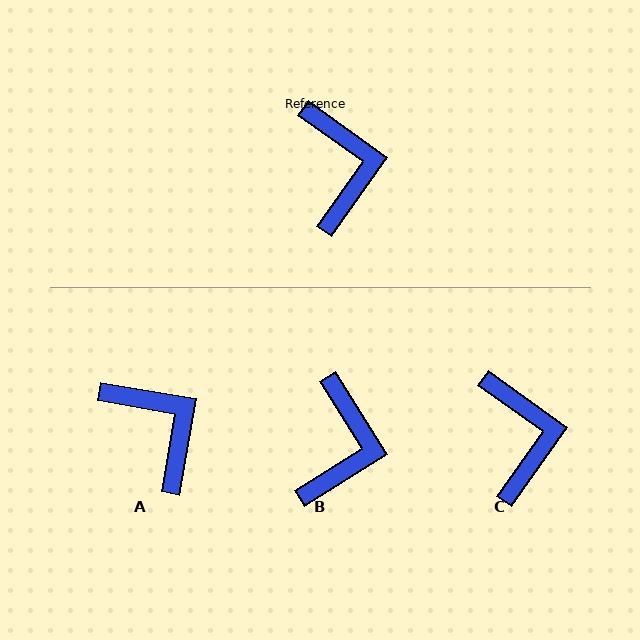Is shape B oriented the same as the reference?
No, it is off by about 22 degrees.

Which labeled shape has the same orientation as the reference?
C.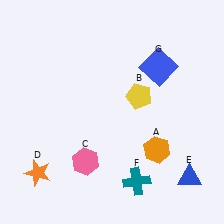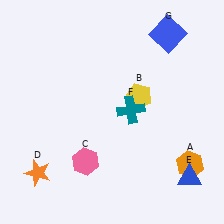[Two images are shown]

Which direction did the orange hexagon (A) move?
The orange hexagon (A) moved right.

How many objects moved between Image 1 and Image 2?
3 objects moved between the two images.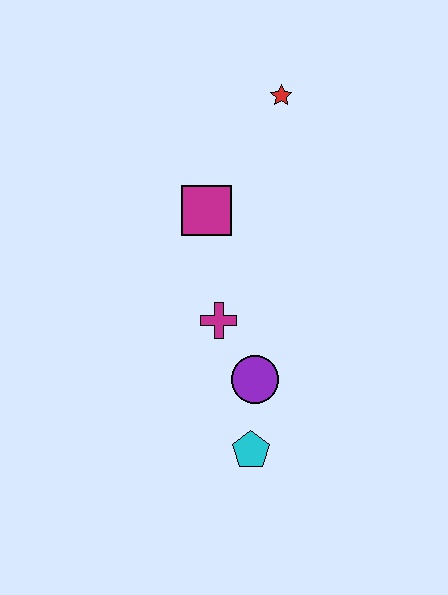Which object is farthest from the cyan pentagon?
The red star is farthest from the cyan pentagon.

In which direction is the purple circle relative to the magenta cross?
The purple circle is below the magenta cross.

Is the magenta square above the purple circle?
Yes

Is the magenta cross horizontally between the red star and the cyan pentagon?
No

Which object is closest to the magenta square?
The magenta cross is closest to the magenta square.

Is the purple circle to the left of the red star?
Yes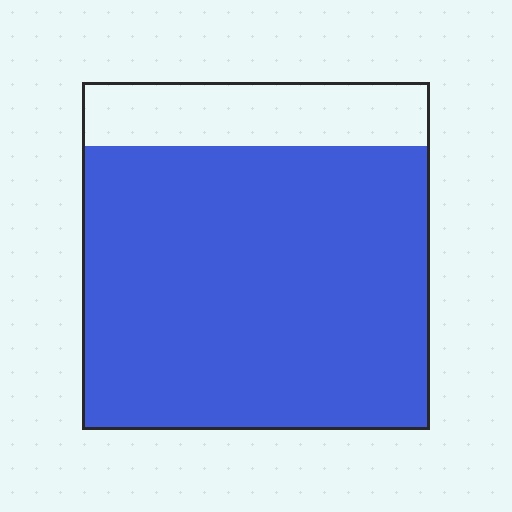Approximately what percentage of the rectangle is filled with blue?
Approximately 80%.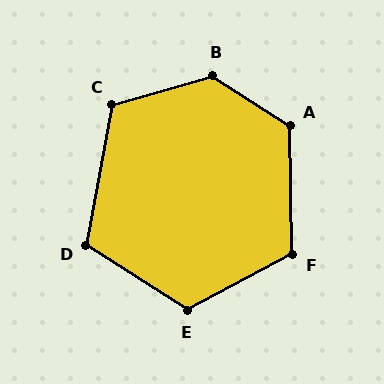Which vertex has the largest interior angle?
B, at approximately 131 degrees.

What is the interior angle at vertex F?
Approximately 117 degrees (obtuse).